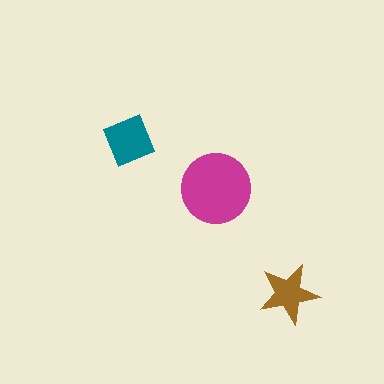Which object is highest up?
The teal diamond is topmost.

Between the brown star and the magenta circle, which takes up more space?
The magenta circle.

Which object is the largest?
The magenta circle.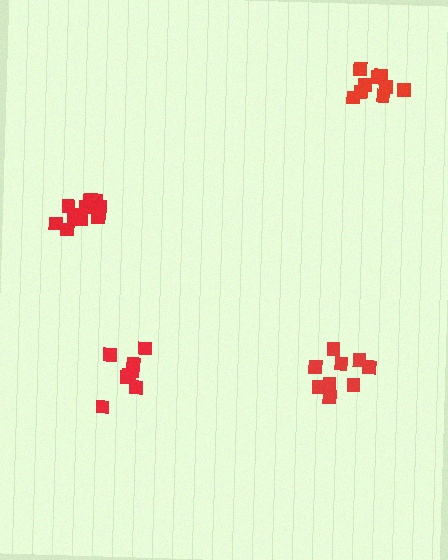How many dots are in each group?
Group 1: 10 dots, Group 2: 9 dots, Group 3: 8 dots, Group 4: 13 dots (40 total).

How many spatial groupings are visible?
There are 4 spatial groupings.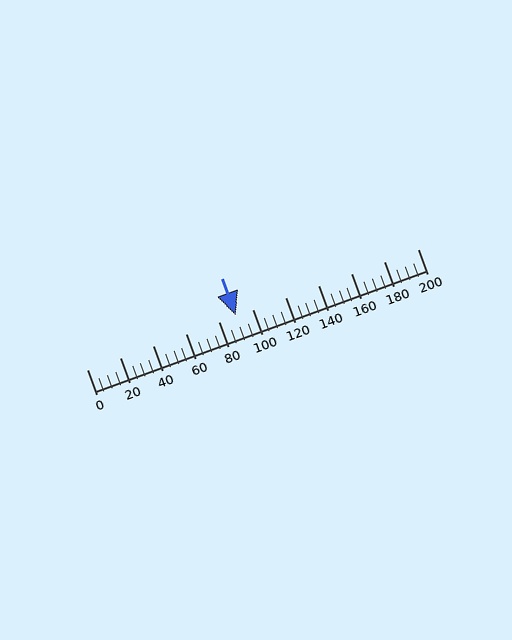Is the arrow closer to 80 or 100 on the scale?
The arrow is closer to 100.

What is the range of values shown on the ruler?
The ruler shows values from 0 to 200.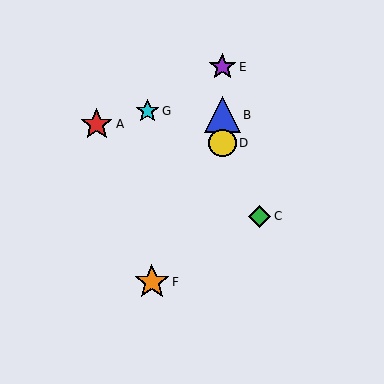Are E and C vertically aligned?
No, E is at x≈222 and C is at x≈259.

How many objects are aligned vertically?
3 objects (B, D, E) are aligned vertically.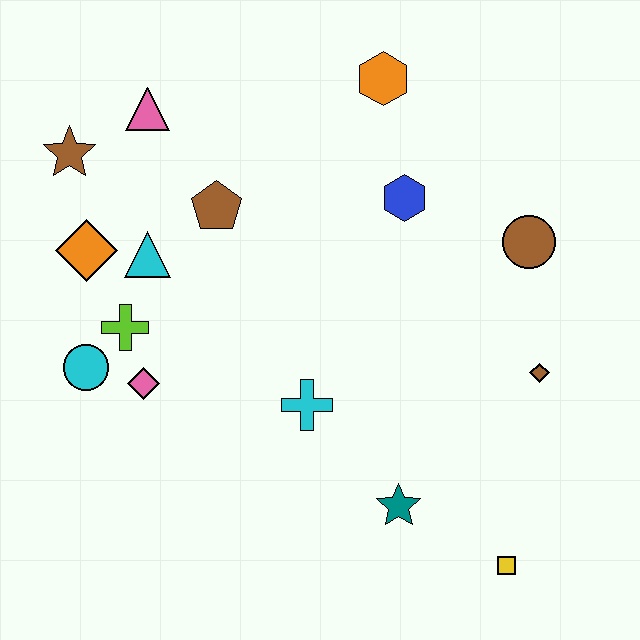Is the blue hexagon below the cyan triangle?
No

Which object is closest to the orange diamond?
The cyan triangle is closest to the orange diamond.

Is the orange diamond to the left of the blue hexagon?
Yes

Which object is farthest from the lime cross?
The yellow square is farthest from the lime cross.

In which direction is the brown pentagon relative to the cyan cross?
The brown pentagon is above the cyan cross.